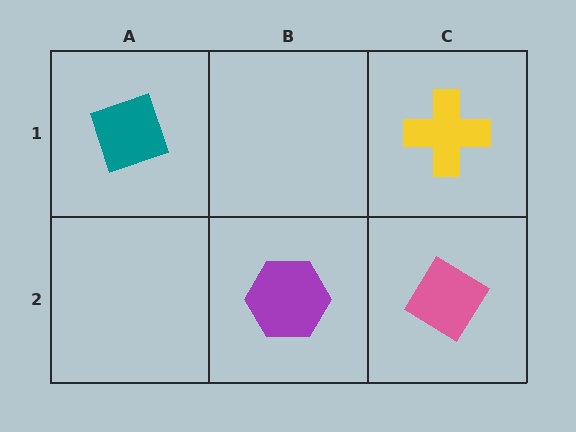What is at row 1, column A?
A teal diamond.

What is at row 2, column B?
A purple hexagon.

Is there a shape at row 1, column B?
No, that cell is empty.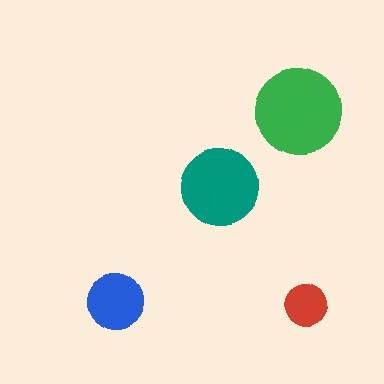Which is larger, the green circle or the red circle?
The green one.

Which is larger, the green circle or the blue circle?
The green one.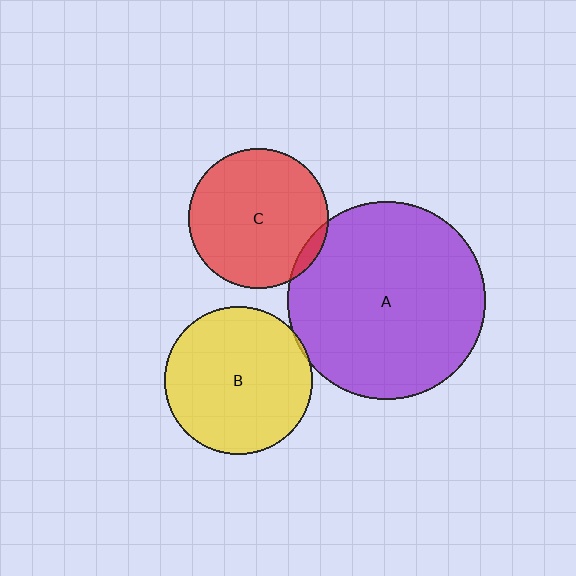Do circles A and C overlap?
Yes.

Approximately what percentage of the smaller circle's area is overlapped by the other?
Approximately 5%.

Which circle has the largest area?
Circle A (purple).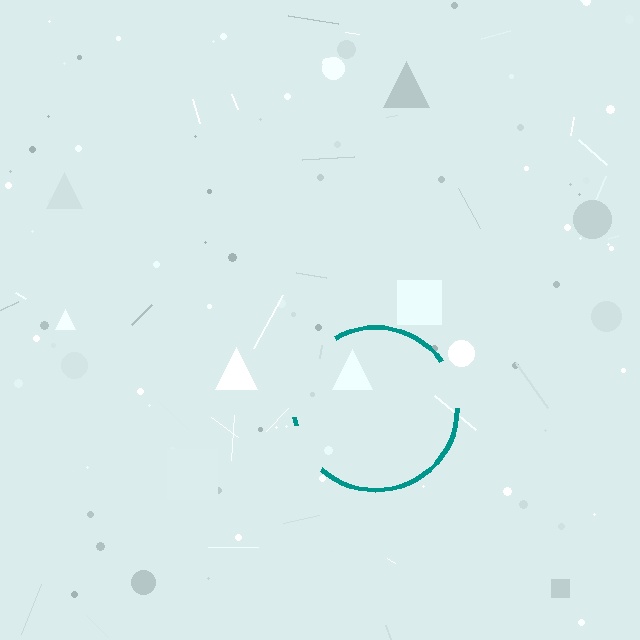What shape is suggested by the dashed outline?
The dashed outline suggests a circle.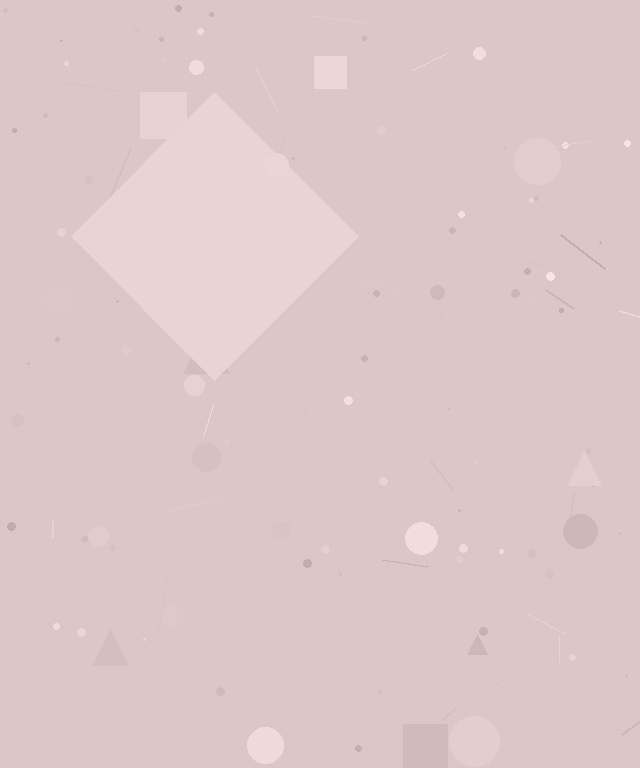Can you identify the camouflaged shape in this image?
The camouflaged shape is a diamond.